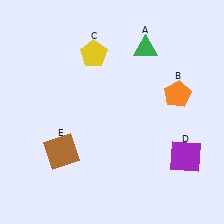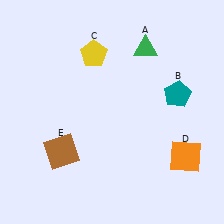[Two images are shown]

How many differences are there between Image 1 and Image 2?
There are 2 differences between the two images.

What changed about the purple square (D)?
In Image 1, D is purple. In Image 2, it changed to orange.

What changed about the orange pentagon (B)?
In Image 1, B is orange. In Image 2, it changed to teal.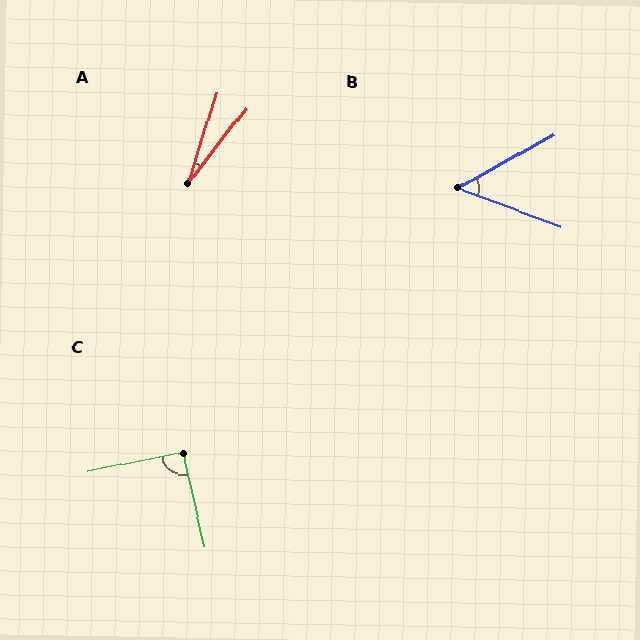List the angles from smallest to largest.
A (20°), B (49°), C (91°).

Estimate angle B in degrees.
Approximately 49 degrees.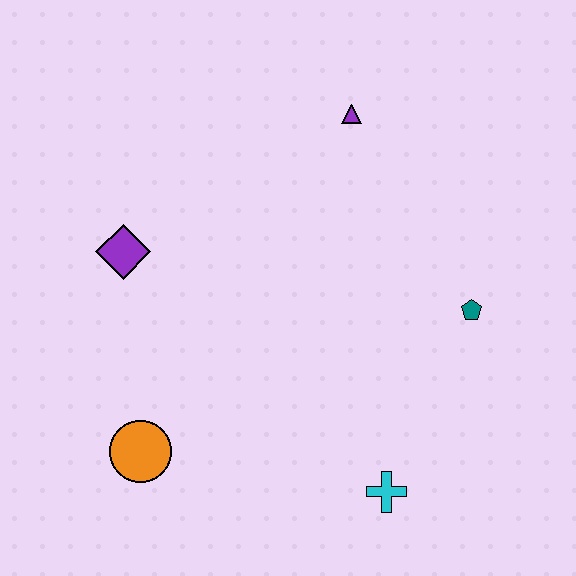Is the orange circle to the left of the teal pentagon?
Yes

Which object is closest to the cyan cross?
The teal pentagon is closest to the cyan cross.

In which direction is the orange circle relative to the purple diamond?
The orange circle is below the purple diamond.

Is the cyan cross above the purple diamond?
No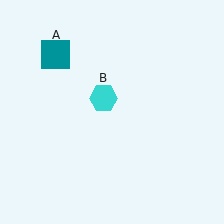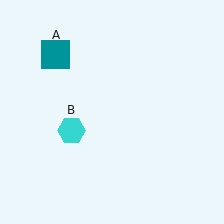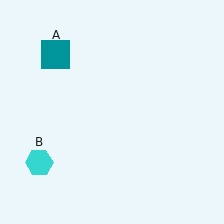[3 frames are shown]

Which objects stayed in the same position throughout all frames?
Teal square (object A) remained stationary.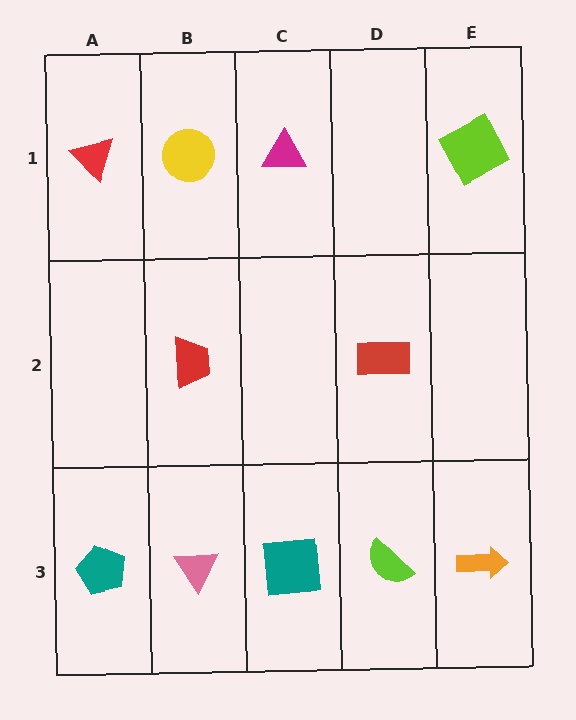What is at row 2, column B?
A red trapezoid.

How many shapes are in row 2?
2 shapes.